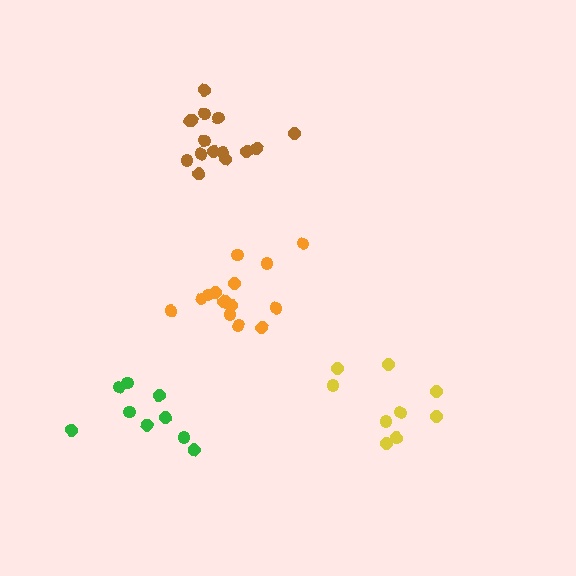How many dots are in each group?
Group 1: 15 dots, Group 2: 15 dots, Group 3: 9 dots, Group 4: 9 dots (48 total).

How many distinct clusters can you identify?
There are 4 distinct clusters.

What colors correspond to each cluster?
The clusters are colored: orange, brown, green, yellow.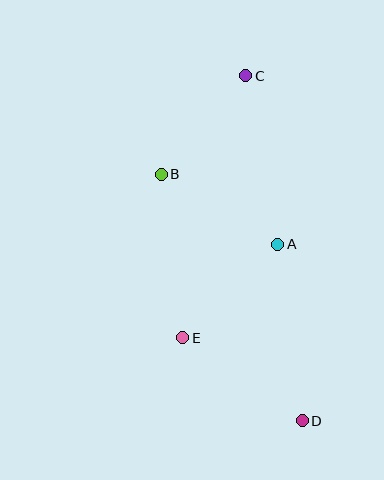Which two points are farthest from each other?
Points C and D are farthest from each other.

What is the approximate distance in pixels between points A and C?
The distance between A and C is approximately 171 pixels.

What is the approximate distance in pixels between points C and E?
The distance between C and E is approximately 269 pixels.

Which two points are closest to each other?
Points B and C are closest to each other.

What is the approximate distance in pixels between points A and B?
The distance between A and B is approximately 136 pixels.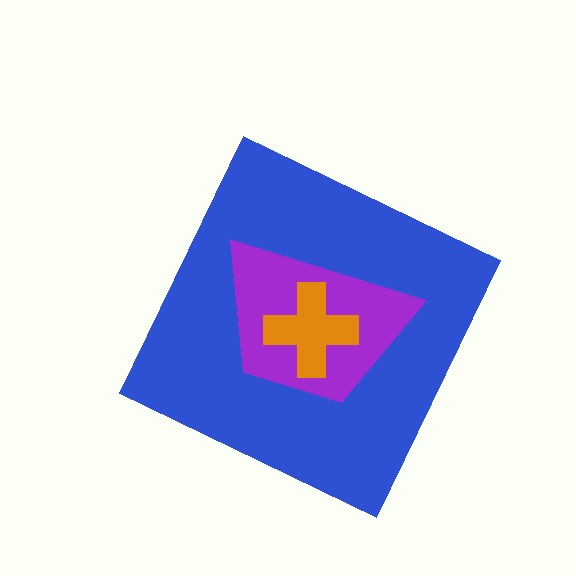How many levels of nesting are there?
3.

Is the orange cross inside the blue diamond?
Yes.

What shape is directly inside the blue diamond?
The purple trapezoid.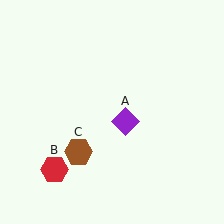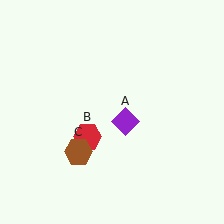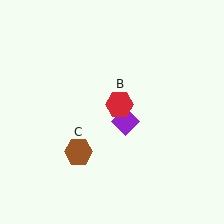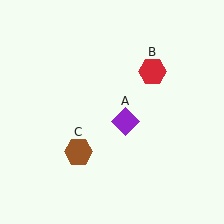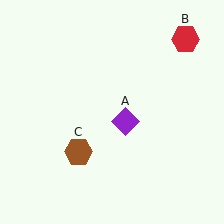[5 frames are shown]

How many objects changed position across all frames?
1 object changed position: red hexagon (object B).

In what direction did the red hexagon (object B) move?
The red hexagon (object B) moved up and to the right.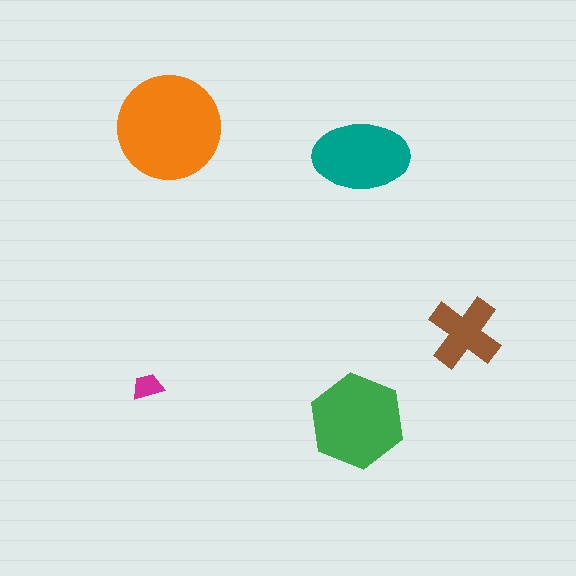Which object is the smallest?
The magenta trapezoid.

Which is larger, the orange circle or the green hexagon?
The orange circle.